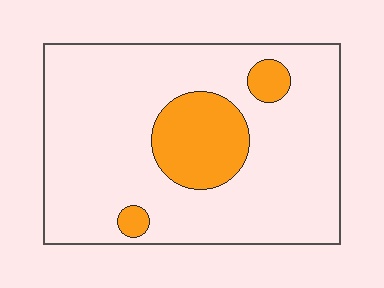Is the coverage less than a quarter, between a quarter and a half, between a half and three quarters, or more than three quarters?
Less than a quarter.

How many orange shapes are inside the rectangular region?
3.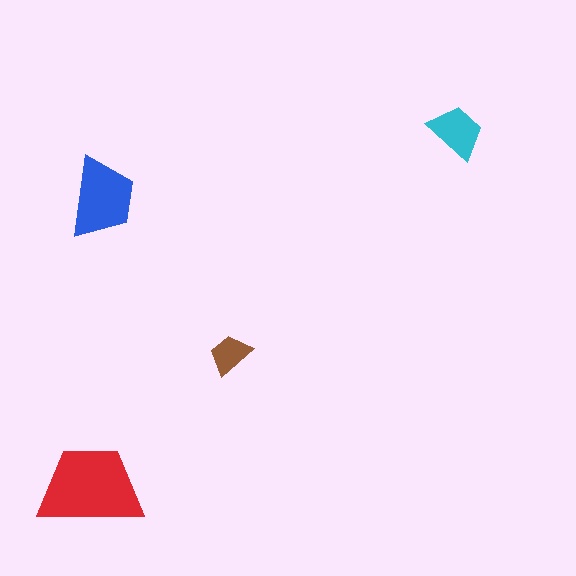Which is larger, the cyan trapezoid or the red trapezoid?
The red one.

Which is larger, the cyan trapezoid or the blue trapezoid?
The blue one.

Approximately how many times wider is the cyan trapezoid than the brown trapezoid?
About 1.5 times wider.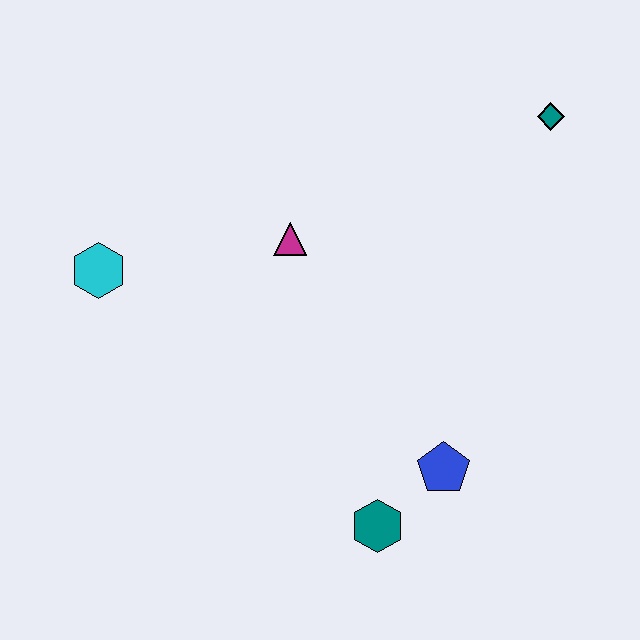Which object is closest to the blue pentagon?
The teal hexagon is closest to the blue pentagon.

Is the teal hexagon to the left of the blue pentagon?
Yes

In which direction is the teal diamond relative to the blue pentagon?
The teal diamond is above the blue pentagon.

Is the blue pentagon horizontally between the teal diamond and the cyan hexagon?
Yes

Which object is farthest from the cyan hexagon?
The teal diamond is farthest from the cyan hexagon.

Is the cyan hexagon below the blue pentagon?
No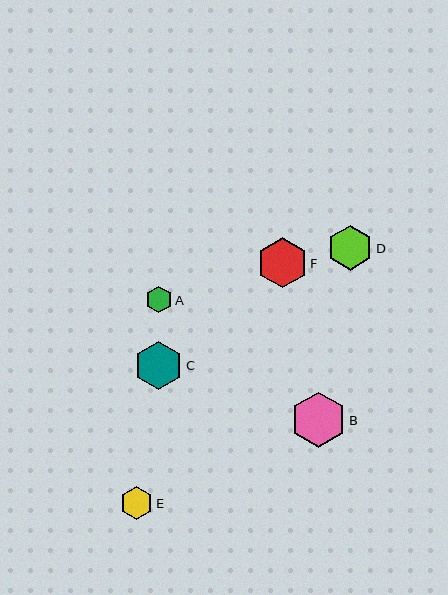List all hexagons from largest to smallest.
From largest to smallest: B, F, C, D, E, A.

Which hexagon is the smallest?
Hexagon A is the smallest with a size of approximately 27 pixels.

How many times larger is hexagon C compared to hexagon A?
Hexagon C is approximately 1.8 times the size of hexagon A.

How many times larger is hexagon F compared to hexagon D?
Hexagon F is approximately 1.1 times the size of hexagon D.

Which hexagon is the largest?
Hexagon B is the largest with a size of approximately 55 pixels.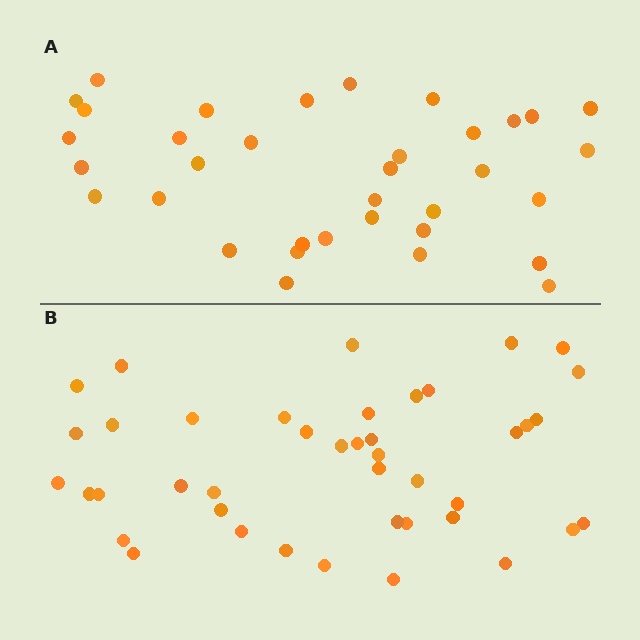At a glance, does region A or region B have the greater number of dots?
Region B (the bottom region) has more dots.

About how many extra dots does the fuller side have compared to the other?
Region B has roughly 8 or so more dots than region A.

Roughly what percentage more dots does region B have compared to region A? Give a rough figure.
About 20% more.